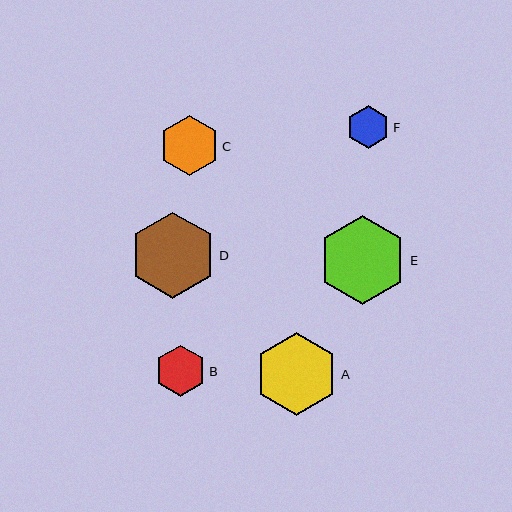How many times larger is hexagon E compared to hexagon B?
Hexagon E is approximately 1.7 times the size of hexagon B.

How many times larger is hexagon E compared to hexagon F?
Hexagon E is approximately 2.1 times the size of hexagon F.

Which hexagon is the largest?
Hexagon E is the largest with a size of approximately 89 pixels.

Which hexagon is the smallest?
Hexagon F is the smallest with a size of approximately 43 pixels.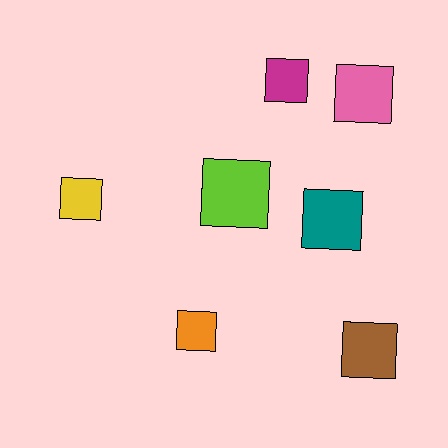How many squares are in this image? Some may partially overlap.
There are 7 squares.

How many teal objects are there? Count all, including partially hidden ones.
There is 1 teal object.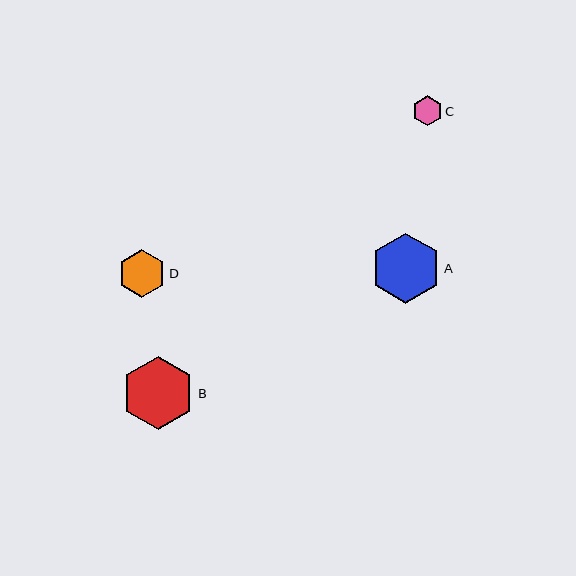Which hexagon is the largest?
Hexagon B is the largest with a size of approximately 73 pixels.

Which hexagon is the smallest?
Hexagon C is the smallest with a size of approximately 30 pixels.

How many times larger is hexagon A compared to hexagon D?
Hexagon A is approximately 1.5 times the size of hexagon D.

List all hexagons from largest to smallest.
From largest to smallest: B, A, D, C.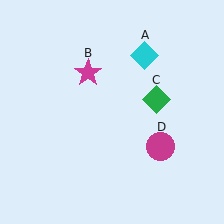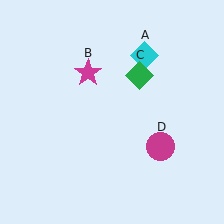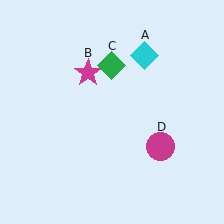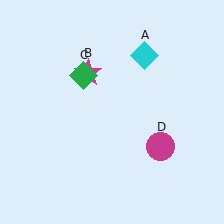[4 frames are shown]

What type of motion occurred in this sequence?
The green diamond (object C) rotated counterclockwise around the center of the scene.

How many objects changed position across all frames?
1 object changed position: green diamond (object C).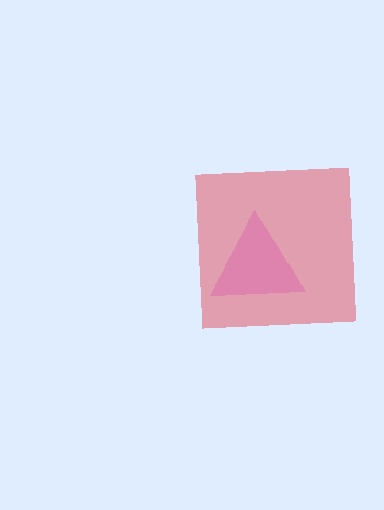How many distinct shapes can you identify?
There are 2 distinct shapes: a red square, a pink triangle.